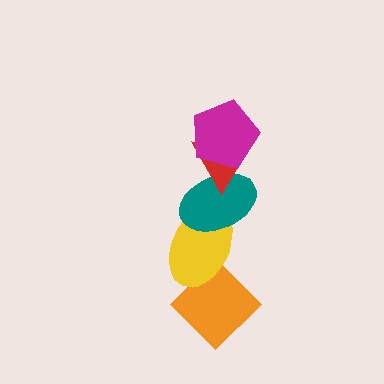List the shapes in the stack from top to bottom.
From top to bottom: the magenta pentagon, the red triangle, the teal ellipse, the yellow ellipse, the orange diamond.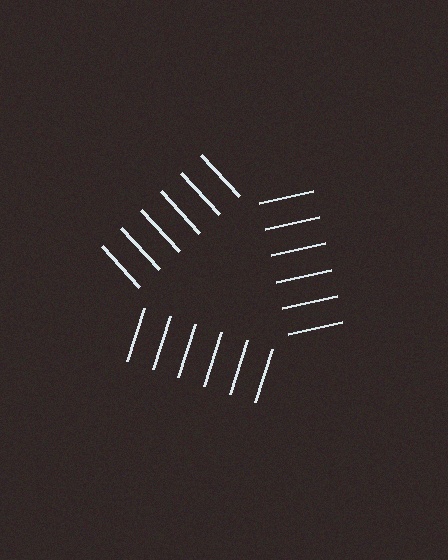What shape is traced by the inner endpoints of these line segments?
An illusory triangle — the line segments terminate on its edges but no continuous stroke is drawn.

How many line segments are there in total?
18 — 6 along each of the 3 edges.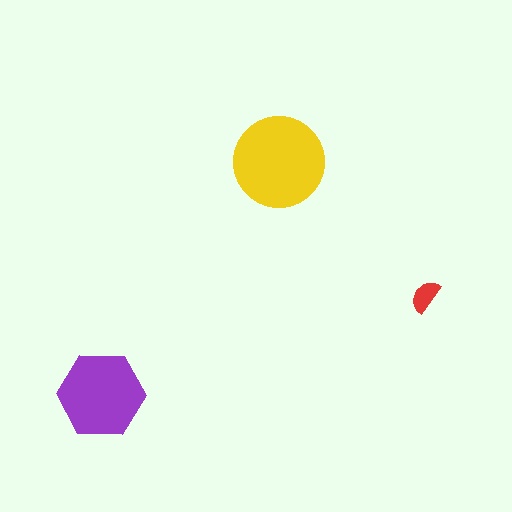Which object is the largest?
The yellow circle.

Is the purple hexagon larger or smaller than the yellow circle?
Smaller.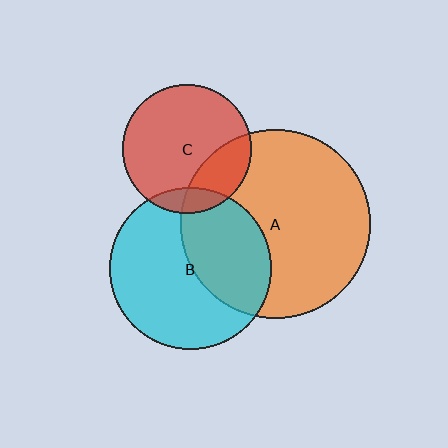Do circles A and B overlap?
Yes.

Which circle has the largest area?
Circle A (orange).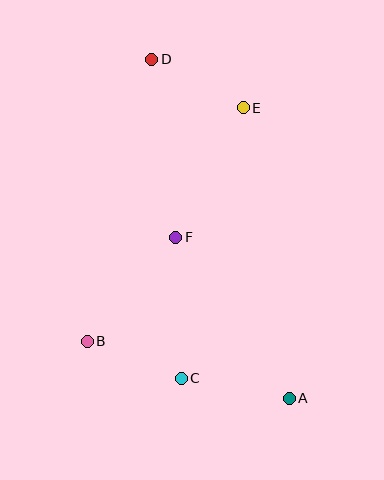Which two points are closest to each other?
Points B and C are closest to each other.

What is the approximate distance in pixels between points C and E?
The distance between C and E is approximately 278 pixels.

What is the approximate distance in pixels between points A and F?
The distance between A and F is approximately 197 pixels.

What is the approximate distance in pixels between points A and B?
The distance between A and B is approximately 210 pixels.